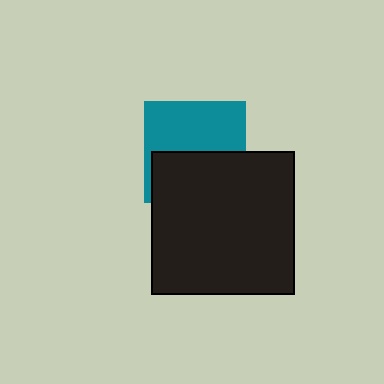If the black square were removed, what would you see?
You would see the complete teal square.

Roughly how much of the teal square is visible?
About half of it is visible (roughly 53%).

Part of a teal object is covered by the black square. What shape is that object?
It is a square.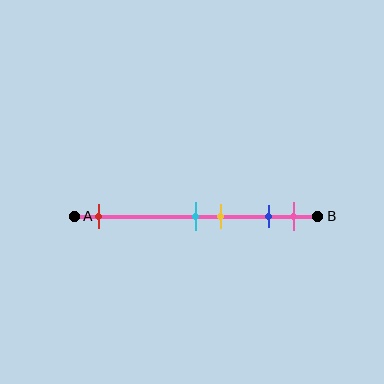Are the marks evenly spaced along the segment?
No, the marks are not evenly spaced.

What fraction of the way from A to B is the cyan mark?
The cyan mark is approximately 50% (0.5) of the way from A to B.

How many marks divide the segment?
There are 5 marks dividing the segment.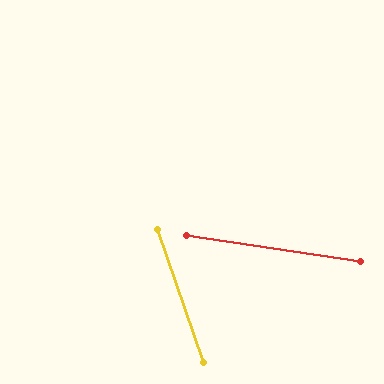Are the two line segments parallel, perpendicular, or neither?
Neither parallel nor perpendicular — they differ by about 63°.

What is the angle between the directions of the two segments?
Approximately 63 degrees.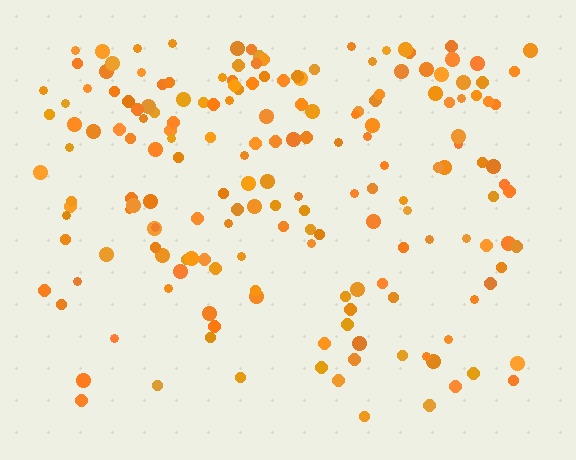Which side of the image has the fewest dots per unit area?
The bottom.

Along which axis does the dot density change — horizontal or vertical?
Vertical.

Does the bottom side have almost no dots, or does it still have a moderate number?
Still a moderate number, just noticeably fewer than the top.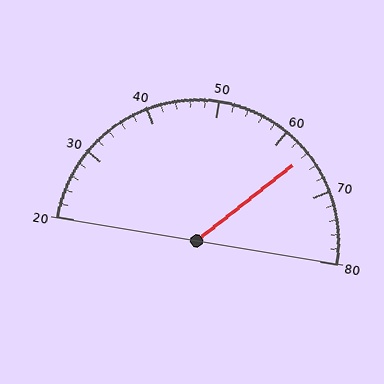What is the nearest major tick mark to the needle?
The nearest major tick mark is 60.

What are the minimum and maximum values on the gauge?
The gauge ranges from 20 to 80.